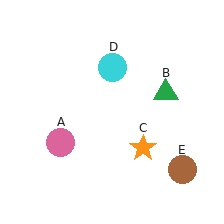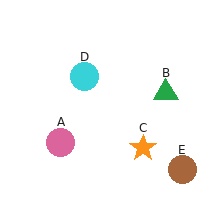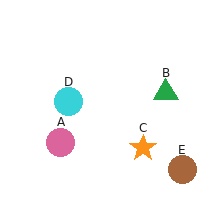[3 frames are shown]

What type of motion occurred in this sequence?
The cyan circle (object D) rotated counterclockwise around the center of the scene.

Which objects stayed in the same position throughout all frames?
Pink circle (object A) and green triangle (object B) and orange star (object C) and brown circle (object E) remained stationary.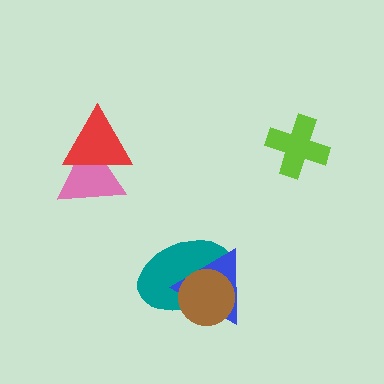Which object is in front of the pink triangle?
The red triangle is in front of the pink triangle.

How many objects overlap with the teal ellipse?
2 objects overlap with the teal ellipse.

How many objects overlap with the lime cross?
0 objects overlap with the lime cross.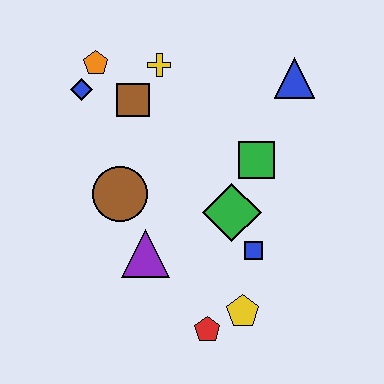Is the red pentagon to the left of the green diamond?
Yes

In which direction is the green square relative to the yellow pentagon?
The green square is above the yellow pentagon.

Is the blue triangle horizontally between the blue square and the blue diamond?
No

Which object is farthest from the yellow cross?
The red pentagon is farthest from the yellow cross.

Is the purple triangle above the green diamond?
No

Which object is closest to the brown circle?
The purple triangle is closest to the brown circle.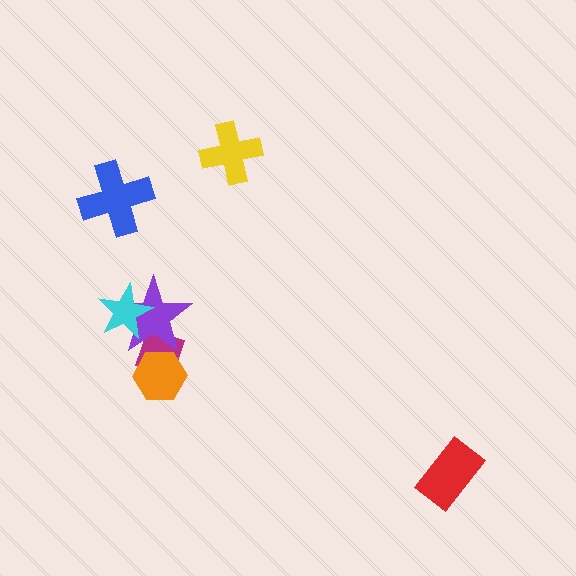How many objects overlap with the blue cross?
0 objects overlap with the blue cross.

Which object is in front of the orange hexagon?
The purple star is in front of the orange hexagon.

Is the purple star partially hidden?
Yes, it is partially covered by another shape.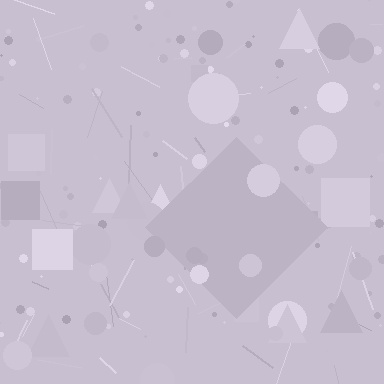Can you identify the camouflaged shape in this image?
The camouflaged shape is a diamond.